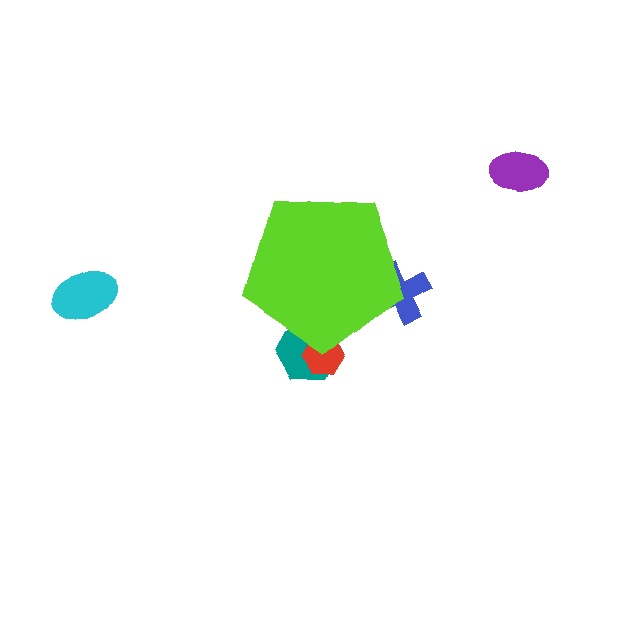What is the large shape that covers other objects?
A lime pentagon.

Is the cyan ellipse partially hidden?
No, the cyan ellipse is fully visible.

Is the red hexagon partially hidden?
Yes, the red hexagon is partially hidden behind the lime pentagon.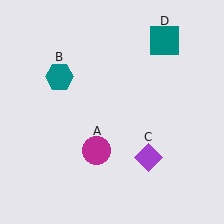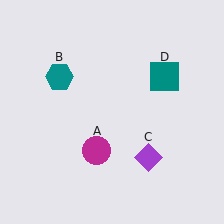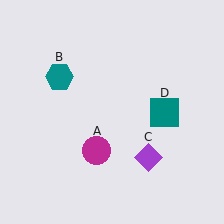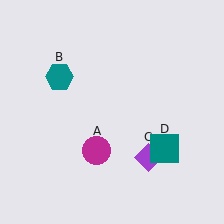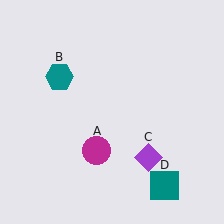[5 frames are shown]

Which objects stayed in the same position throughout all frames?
Magenta circle (object A) and teal hexagon (object B) and purple diamond (object C) remained stationary.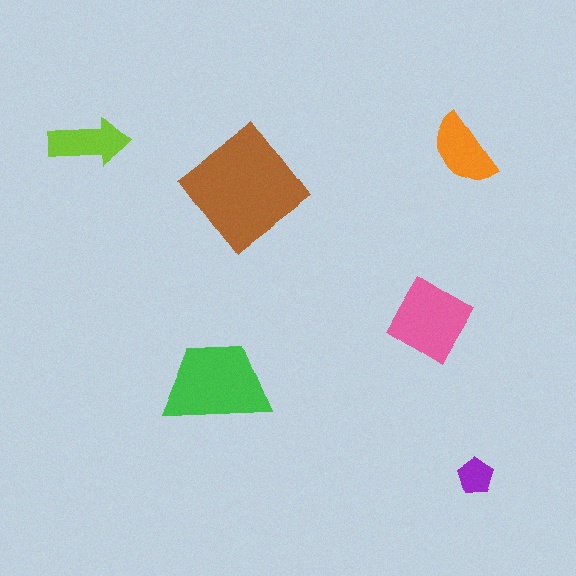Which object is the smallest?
The purple pentagon.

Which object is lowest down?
The purple pentagon is bottommost.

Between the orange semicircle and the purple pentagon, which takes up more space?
The orange semicircle.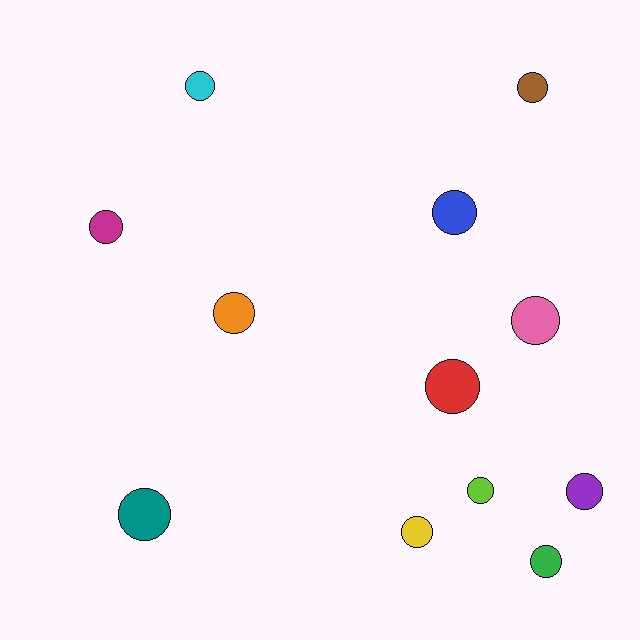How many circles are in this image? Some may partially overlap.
There are 12 circles.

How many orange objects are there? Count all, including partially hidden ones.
There is 1 orange object.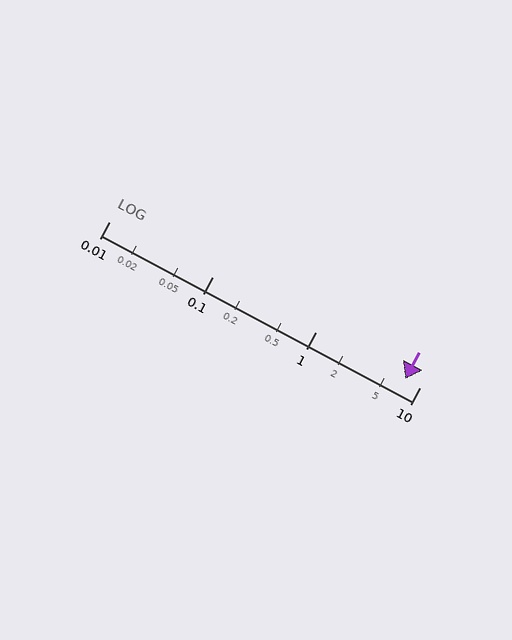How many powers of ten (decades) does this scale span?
The scale spans 3 decades, from 0.01 to 10.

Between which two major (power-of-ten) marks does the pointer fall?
The pointer is between 1 and 10.